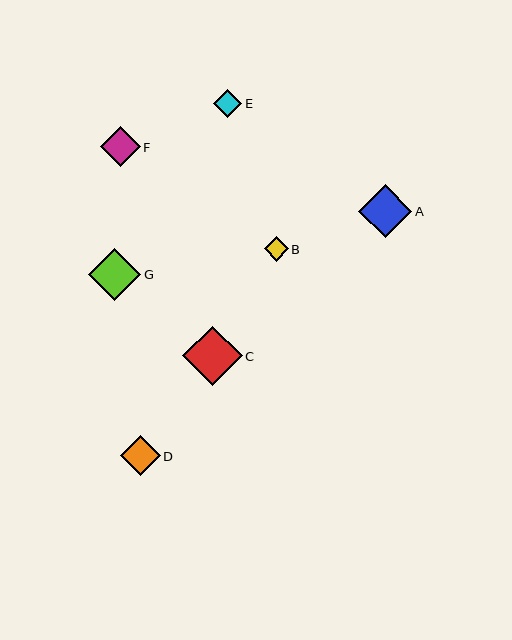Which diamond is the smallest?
Diamond B is the smallest with a size of approximately 24 pixels.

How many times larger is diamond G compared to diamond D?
Diamond G is approximately 1.3 times the size of diamond D.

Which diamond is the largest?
Diamond C is the largest with a size of approximately 60 pixels.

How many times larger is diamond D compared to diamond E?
Diamond D is approximately 1.4 times the size of diamond E.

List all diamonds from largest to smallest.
From largest to smallest: C, A, G, D, F, E, B.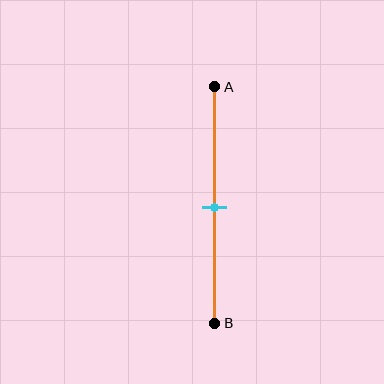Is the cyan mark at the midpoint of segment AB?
Yes, the mark is approximately at the midpoint.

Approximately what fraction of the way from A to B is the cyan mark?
The cyan mark is approximately 50% of the way from A to B.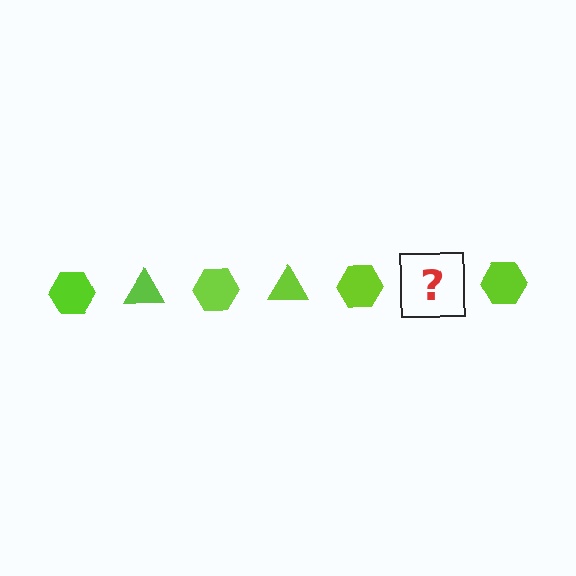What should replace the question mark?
The question mark should be replaced with a lime triangle.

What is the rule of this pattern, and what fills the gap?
The rule is that the pattern cycles through hexagon, triangle shapes in lime. The gap should be filled with a lime triangle.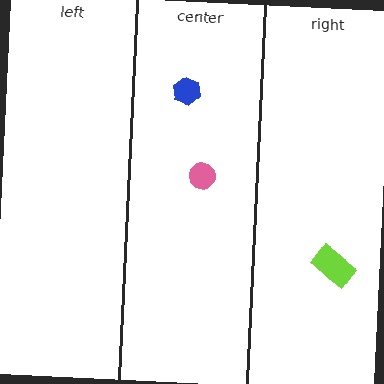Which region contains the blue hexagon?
The center region.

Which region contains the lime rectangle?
The right region.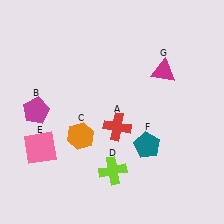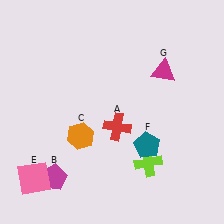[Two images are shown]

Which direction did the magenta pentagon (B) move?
The magenta pentagon (B) moved down.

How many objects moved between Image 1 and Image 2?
3 objects moved between the two images.